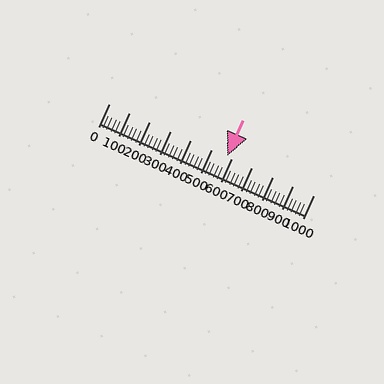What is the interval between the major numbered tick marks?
The major tick marks are spaced 100 units apart.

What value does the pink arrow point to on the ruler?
The pink arrow points to approximately 580.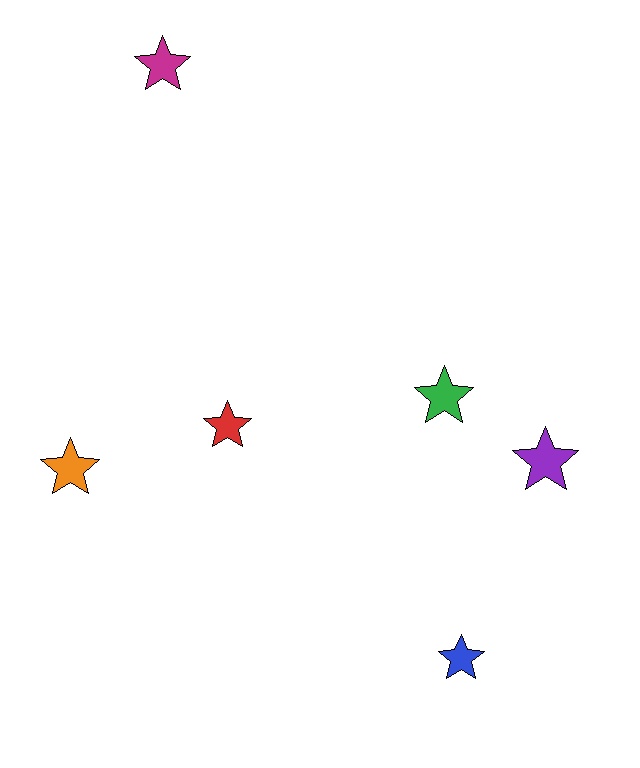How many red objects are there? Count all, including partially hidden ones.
There is 1 red object.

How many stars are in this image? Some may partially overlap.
There are 6 stars.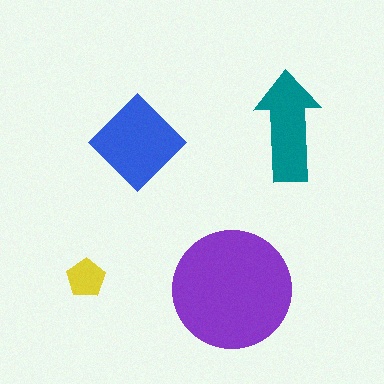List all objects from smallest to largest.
The yellow pentagon, the teal arrow, the blue diamond, the purple circle.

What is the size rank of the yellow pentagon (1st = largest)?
4th.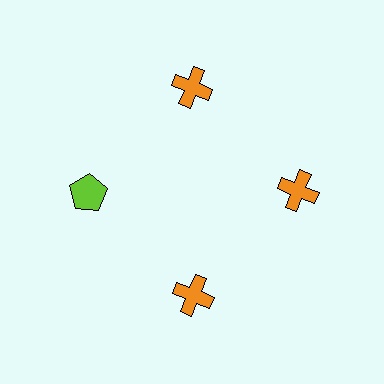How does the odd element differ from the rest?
It differs in both color (lime instead of orange) and shape (pentagon instead of cross).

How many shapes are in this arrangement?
There are 4 shapes arranged in a ring pattern.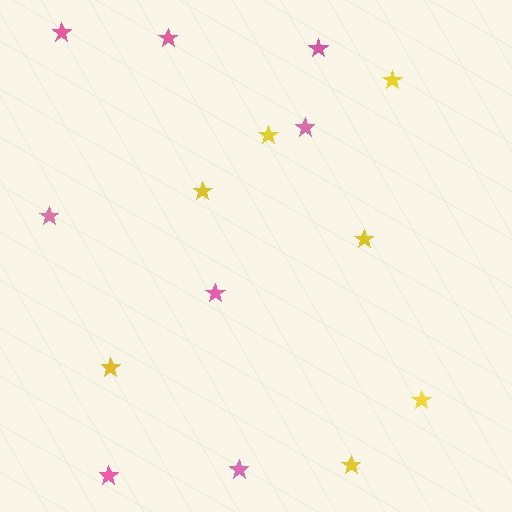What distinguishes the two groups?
There are 2 groups: one group of pink stars (8) and one group of yellow stars (7).